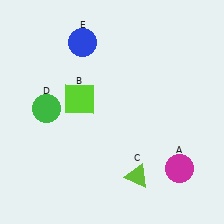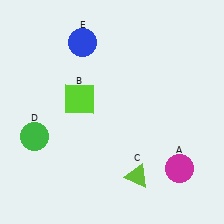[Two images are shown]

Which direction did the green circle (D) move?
The green circle (D) moved down.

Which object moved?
The green circle (D) moved down.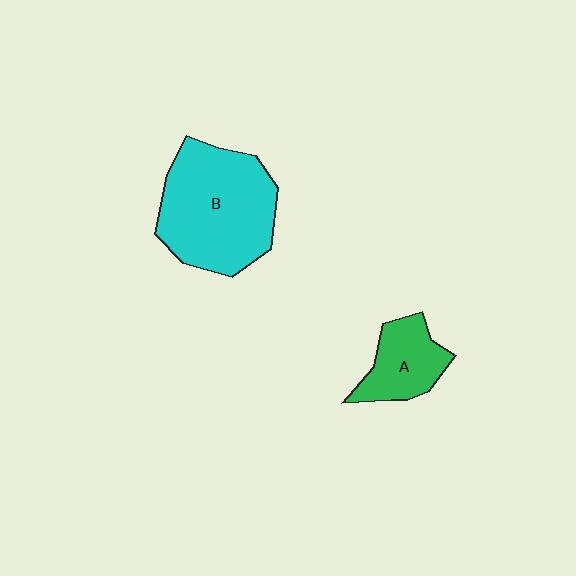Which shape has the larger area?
Shape B (cyan).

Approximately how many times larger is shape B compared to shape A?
Approximately 2.3 times.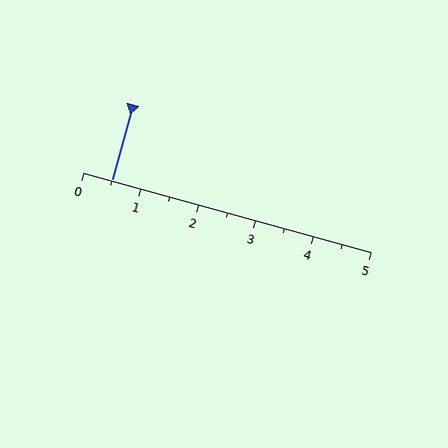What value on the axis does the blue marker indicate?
The marker indicates approximately 0.5.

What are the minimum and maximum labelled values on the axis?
The axis runs from 0 to 5.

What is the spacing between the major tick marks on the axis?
The major ticks are spaced 1 apart.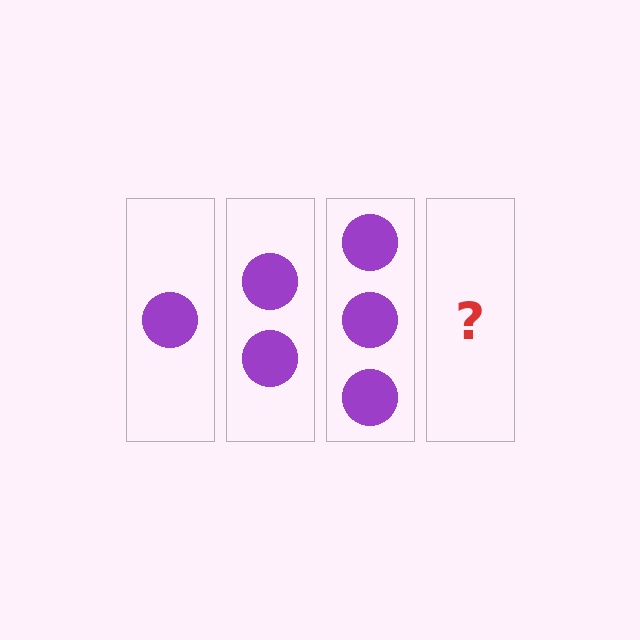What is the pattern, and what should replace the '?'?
The pattern is that each step adds one more circle. The '?' should be 4 circles.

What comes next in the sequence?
The next element should be 4 circles.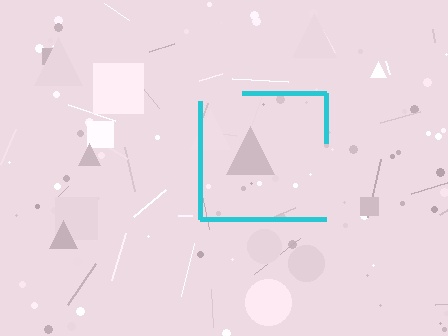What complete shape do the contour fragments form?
The contour fragments form a square.